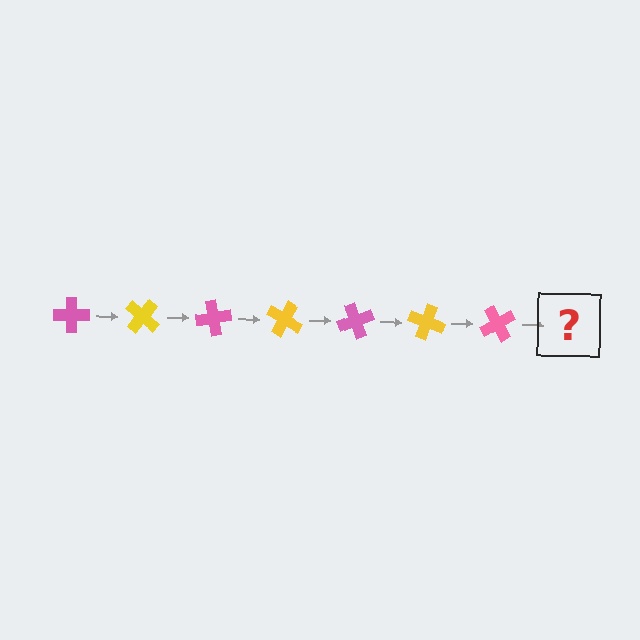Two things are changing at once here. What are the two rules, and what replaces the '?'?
The two rules are that it rotates 40 degrees each step and the color cycles through pink and yellow. The '?' should be a yellow cross, rotated 280 degrees from the start.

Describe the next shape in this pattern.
It should be a yellow cross, rotated 280 degrees from the start.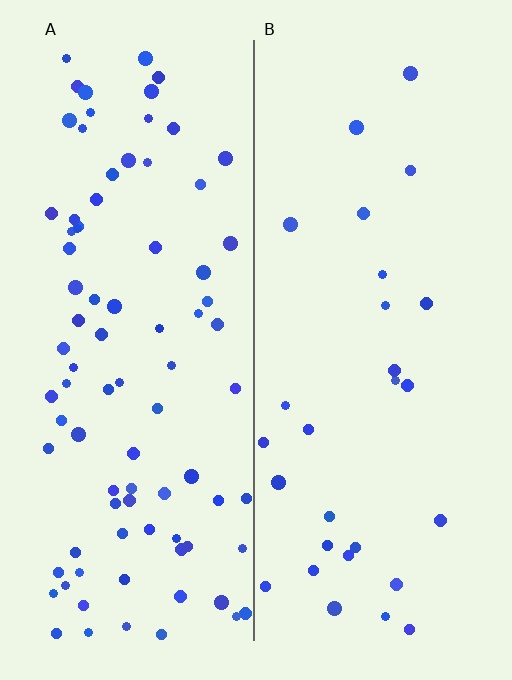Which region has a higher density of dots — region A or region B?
A (the left).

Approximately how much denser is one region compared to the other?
Approximately 3.1× — region A over region B.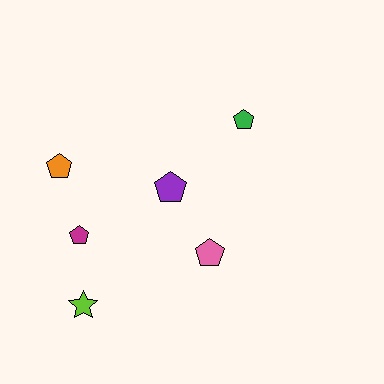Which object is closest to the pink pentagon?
The purple pentagon is closest to the pink pentagon.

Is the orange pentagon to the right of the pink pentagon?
No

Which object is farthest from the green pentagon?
The lime star is farthest from the green pentagon.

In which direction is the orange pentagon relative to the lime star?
The orange pentagon is above the lime star.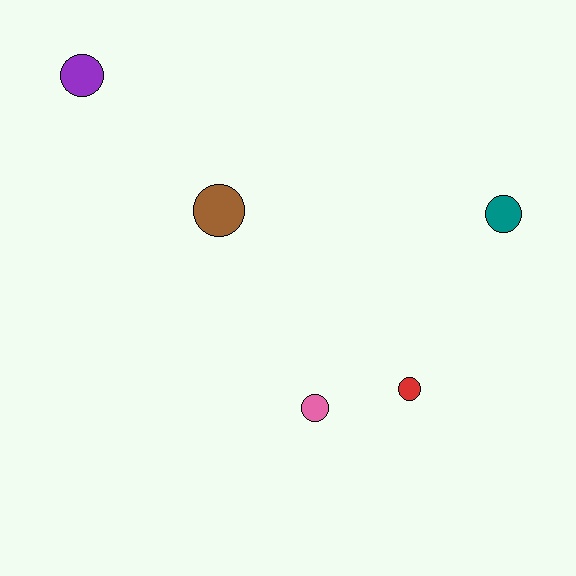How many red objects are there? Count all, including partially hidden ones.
There is 1 red object.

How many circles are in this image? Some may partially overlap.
There are 5 circles.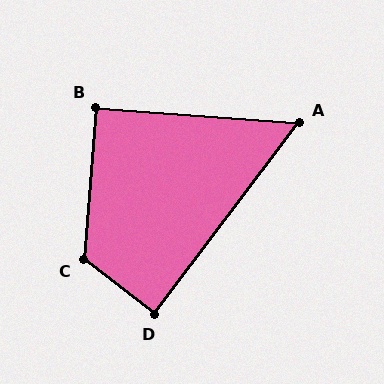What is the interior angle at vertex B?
Approximately 90 degrees (approximately right).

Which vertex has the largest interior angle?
C, at approximately 123 degrees.